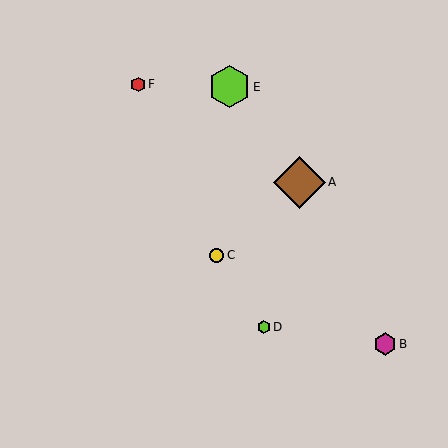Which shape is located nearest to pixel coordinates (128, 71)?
The red hexagon (labeled F) at (138, 84) is nearest to that location.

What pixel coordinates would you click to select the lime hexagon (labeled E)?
Click at (229, 87) to select the lime hexagon E.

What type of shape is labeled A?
Shape A is a brown diamond.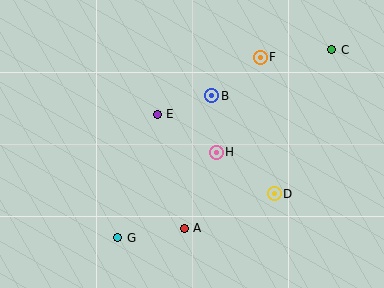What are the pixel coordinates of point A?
Point A is at (184, 228).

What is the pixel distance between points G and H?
The distance between G and H is 131 pixels.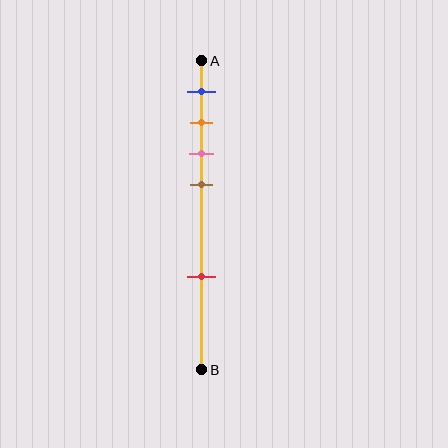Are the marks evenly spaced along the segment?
No, the marks are not evenly spaced.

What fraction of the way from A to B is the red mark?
The red mark is approximately 70% (0.7) of the way from A to B.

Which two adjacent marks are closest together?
The orange and pink marks are the closest adjacent pair.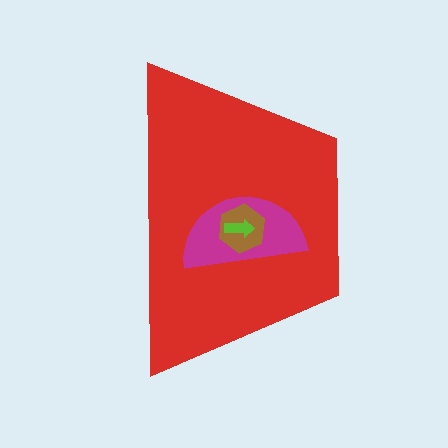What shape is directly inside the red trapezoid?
The magenta semicircle.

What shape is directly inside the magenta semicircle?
The brown hexagon.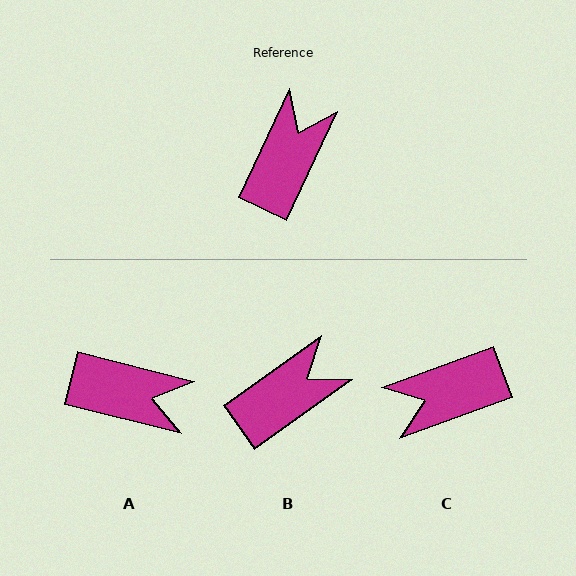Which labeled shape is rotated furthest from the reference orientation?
C, about 135 degrees away.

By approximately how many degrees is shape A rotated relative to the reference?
Approximately 79 degrees clockwise.